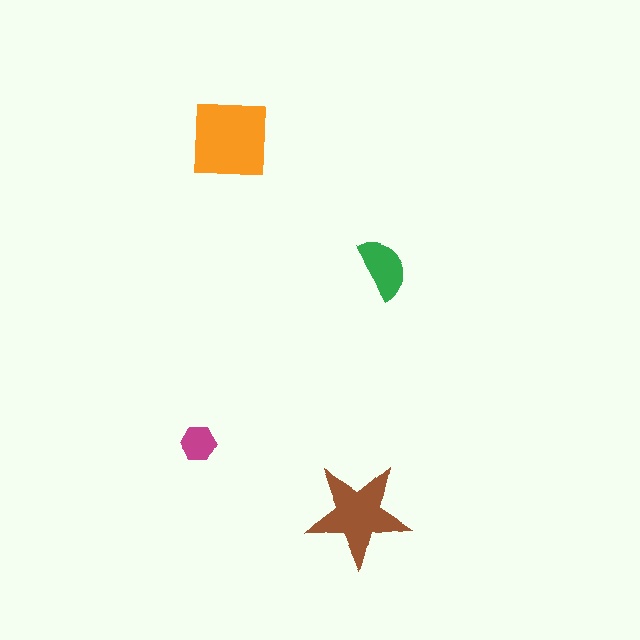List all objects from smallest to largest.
The magenta hexagon, the green semicircle, the brown star, the orange square.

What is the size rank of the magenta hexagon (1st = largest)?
4th.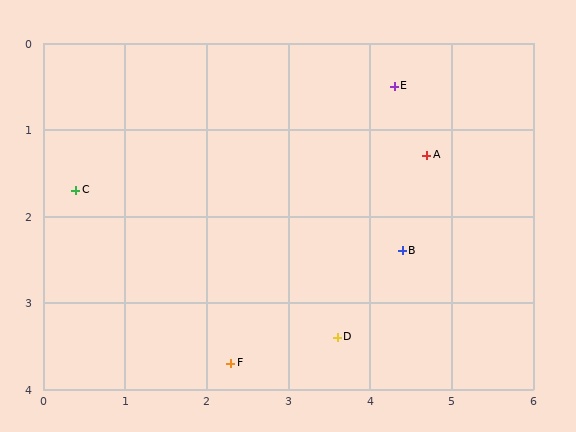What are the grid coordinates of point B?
Point B is at approximately (4.4, 2.4).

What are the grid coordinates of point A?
Point A is at approximately (4.7, 1.3).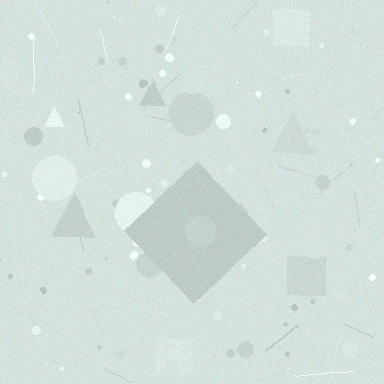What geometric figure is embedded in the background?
A diamond is embedded in the background.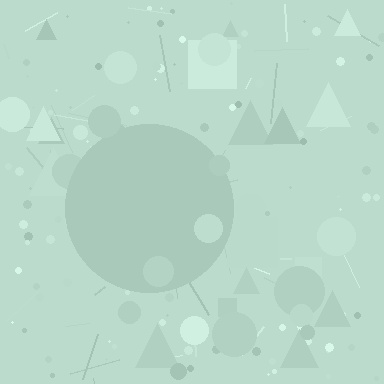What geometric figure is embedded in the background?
A circle is embedded in the background.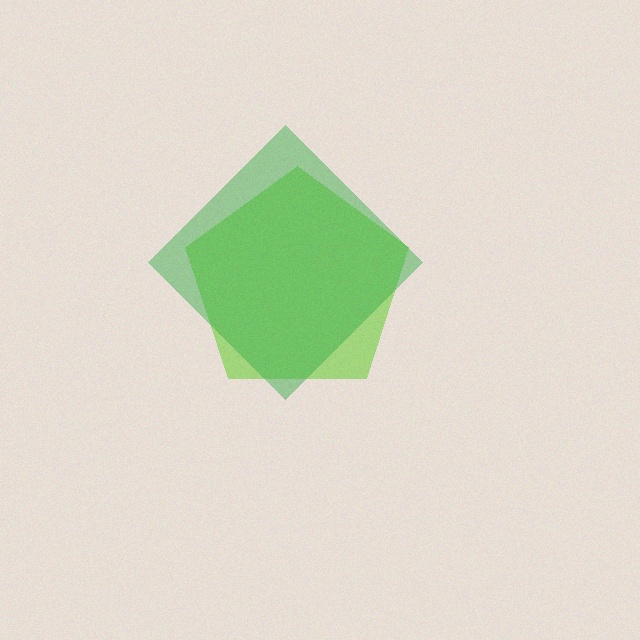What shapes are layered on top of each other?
The layered shapes are: a lime pentagon, a green diamond.